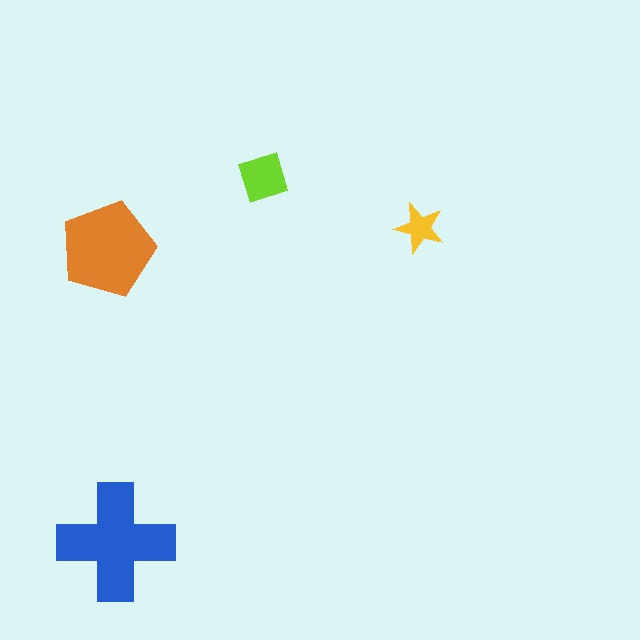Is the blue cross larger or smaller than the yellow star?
Larger.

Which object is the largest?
The blue cross.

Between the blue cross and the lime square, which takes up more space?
The blue cross.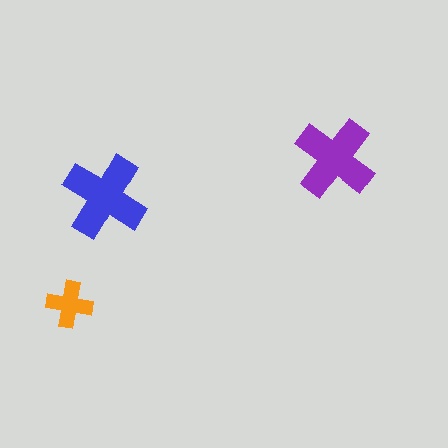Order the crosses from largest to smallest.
the blue one, the purple one, the orange one.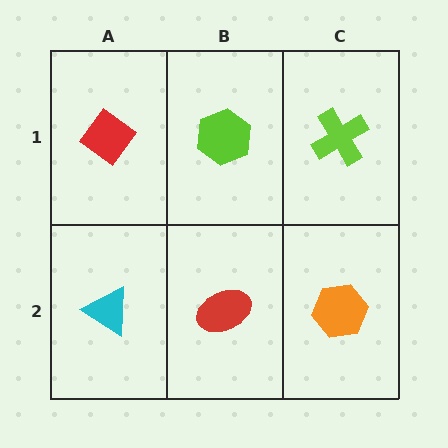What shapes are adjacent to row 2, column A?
A red diamond (row 1, column A), a red ellipse (row 2, column B).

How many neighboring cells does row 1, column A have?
2.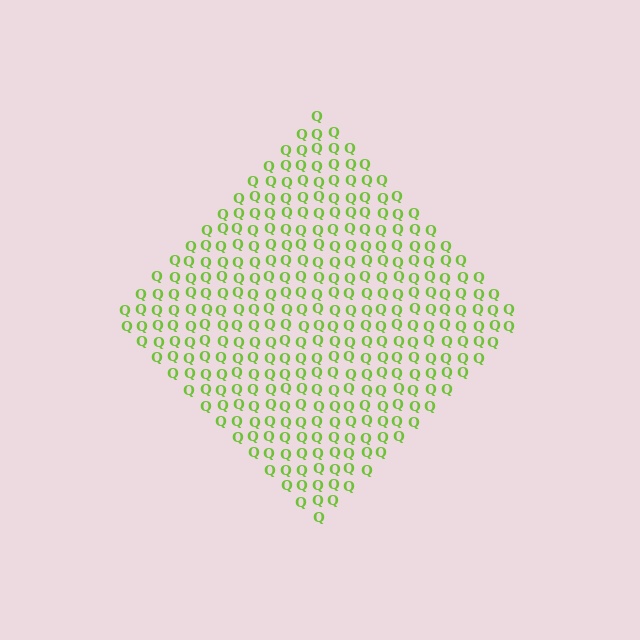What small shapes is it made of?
It is made of small letter Q's.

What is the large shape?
The large shape is a diamond.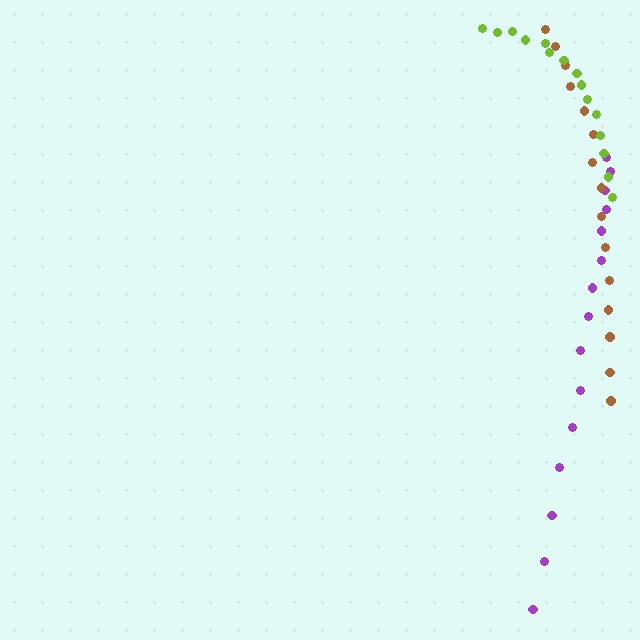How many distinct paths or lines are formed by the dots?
There are 3 distinct paths.